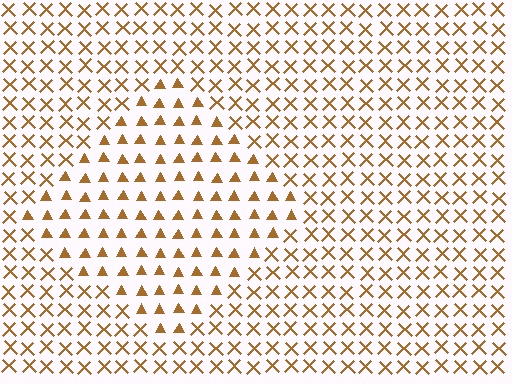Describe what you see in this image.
The image is filled with small brown elements arranged in a uniform grid. A diamond-shaped region contains triangles, while the surrounding area contains X marks. The boundary is defined purely by the change in element shape.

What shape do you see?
I see a diamond.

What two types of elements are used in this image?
The image uses triangles inside the diamond region and X marks outside it.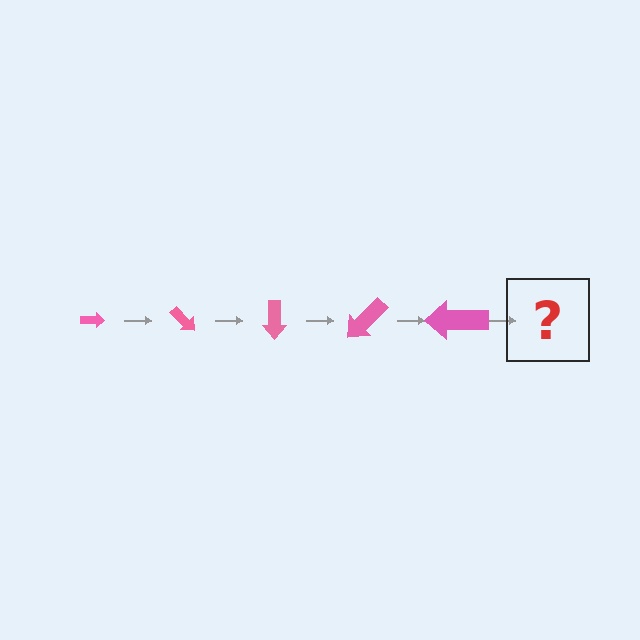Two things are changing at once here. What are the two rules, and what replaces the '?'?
The two rules are that the arrow grows larger each step and it rotates 45 degrees each step. The '?' should be an arrow, larger than the previous one and rotated 225 degrees from the start.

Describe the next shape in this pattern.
It should be an arrow, larger than the previous one and rotated 225 degrees from the start.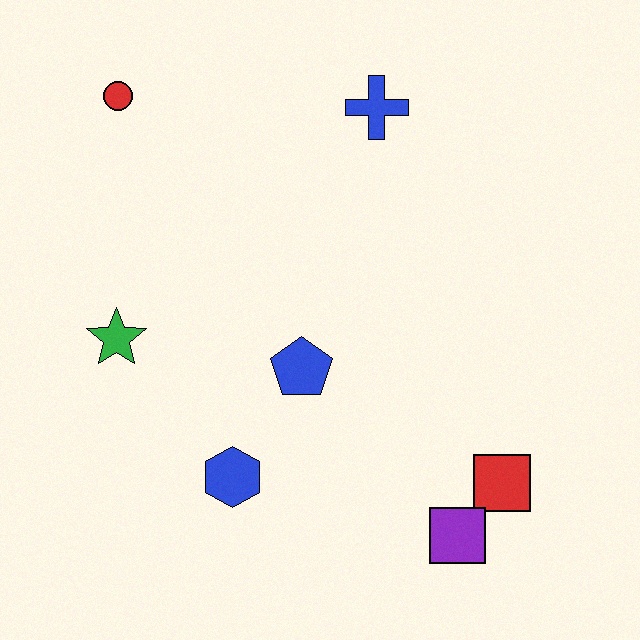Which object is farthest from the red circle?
The purple square is farthest from the red circle.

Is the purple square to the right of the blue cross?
Yes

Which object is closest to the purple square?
The red square is closest to the purple square.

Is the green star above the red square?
Yes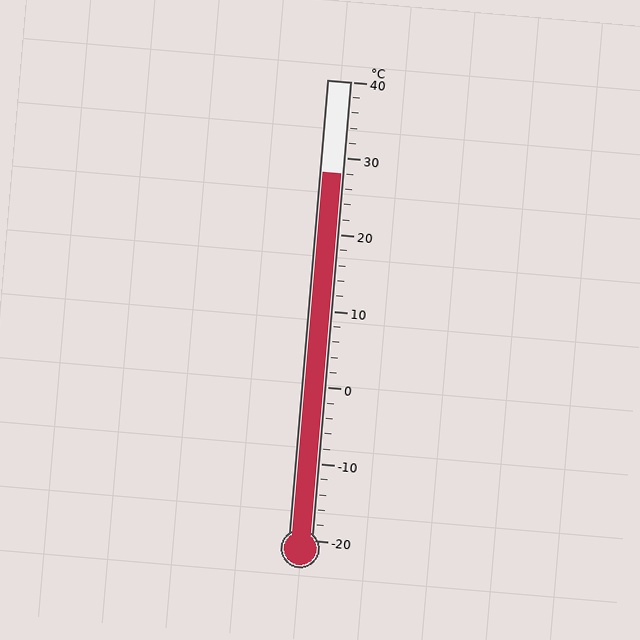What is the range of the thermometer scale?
The thermometer scale ranges from -20°C to 40°C.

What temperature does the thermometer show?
The thermometer shows approximately 28°C.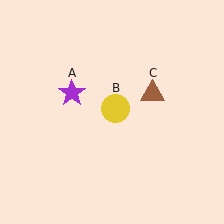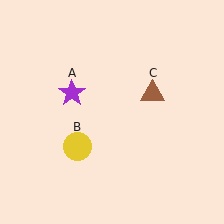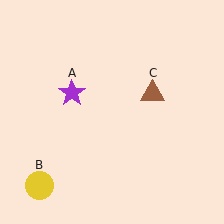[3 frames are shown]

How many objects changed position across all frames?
1 object changed position: yellow circle (object B).